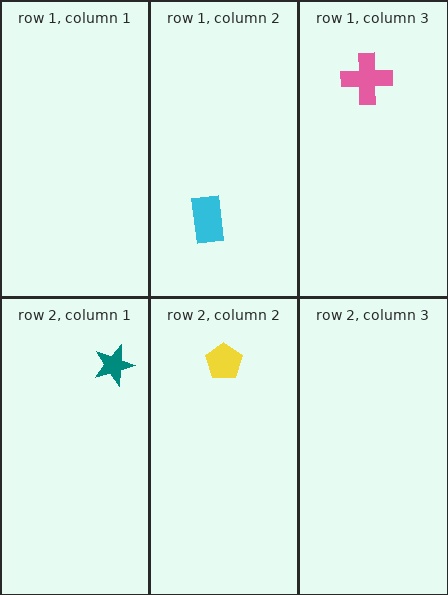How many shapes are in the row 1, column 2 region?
1.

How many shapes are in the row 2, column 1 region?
1.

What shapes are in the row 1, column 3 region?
The pink cross.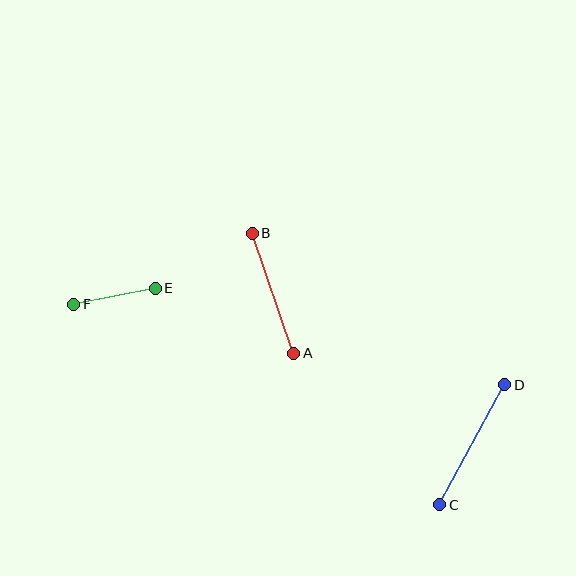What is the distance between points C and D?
The distance is approximately 136 pixels.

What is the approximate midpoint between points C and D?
The midpoint is at approximately (472, 445) pixels.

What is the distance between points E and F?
The distance is approximately 83 pixels.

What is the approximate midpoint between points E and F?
The midpoint is at approximately (115, 296) pixels.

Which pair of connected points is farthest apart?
Points C and D are farthest apart.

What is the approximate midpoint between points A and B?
The midpoint is at approximately (273, 293) pixels.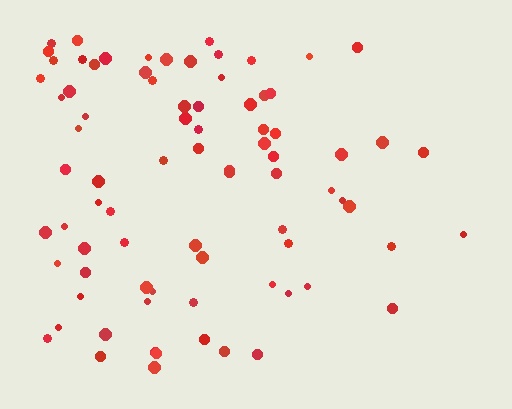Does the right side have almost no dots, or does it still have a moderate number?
Still a moderate number, just noticeably fewer than the left.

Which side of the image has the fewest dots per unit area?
The right.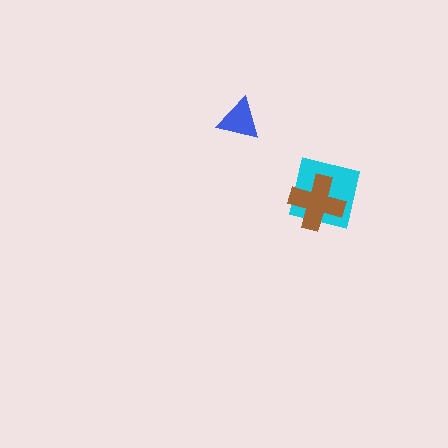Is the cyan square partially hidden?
Yes, it is partially covered by another shape.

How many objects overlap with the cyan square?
1 object overlaps with the cyan square.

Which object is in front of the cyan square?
The brown cross is in front of the cyan square.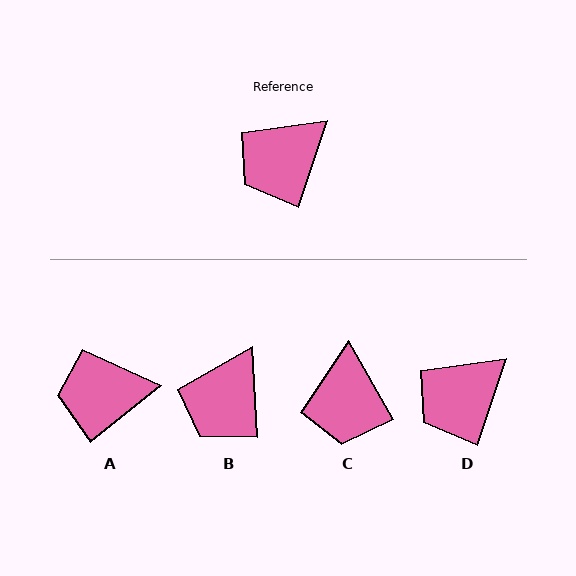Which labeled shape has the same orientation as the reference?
D.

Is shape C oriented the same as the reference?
No, it is off by about 49 degrees.